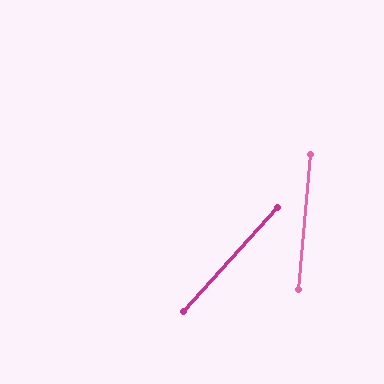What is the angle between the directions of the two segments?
Approximately 37 degrees.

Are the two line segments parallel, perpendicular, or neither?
Neither parallel nor perpendicular — they differ by about 37°.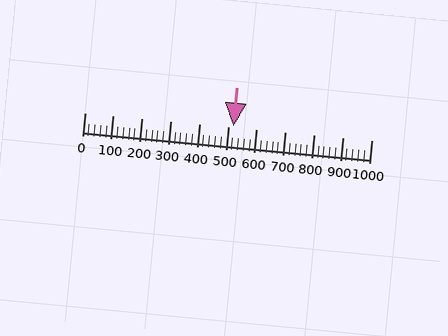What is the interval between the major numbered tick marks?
The major tick marks are spaced 100 units apart.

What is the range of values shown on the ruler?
The ruler shows values from 0 to 1000.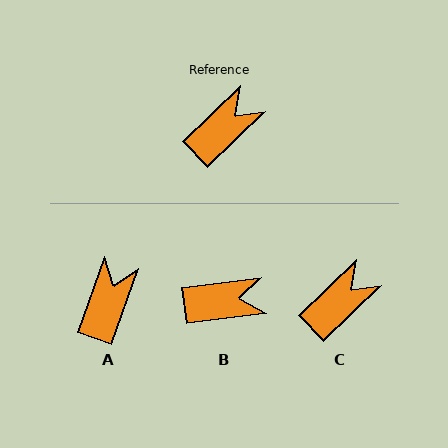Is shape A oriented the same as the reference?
No, it is off by about 27 degrees.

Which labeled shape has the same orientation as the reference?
C.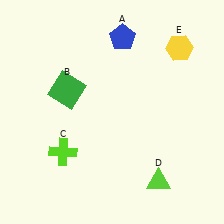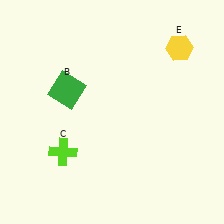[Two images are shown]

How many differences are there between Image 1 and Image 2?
There are 2 differences between the two images.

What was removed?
The blue pentagon (A), the lime triangle (D) were removed in Image 2.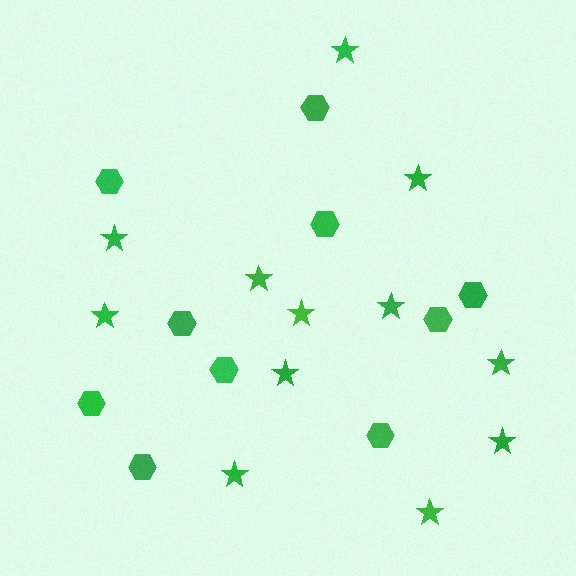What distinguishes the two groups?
There are 2 groups: one group of hexagons (10) and one group of stars (12).